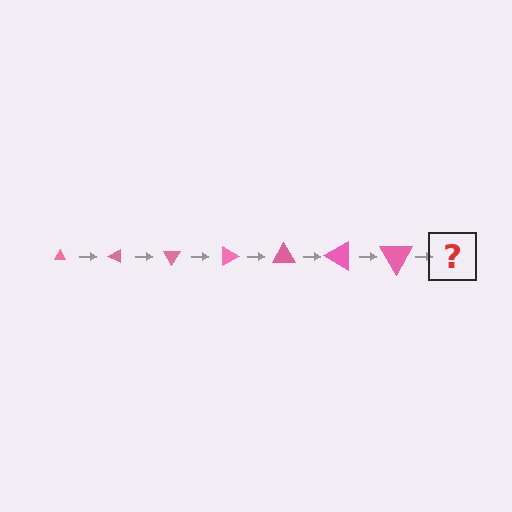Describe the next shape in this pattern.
It should be a triangle, larger than the previous one and rotated 210 degrees from the start.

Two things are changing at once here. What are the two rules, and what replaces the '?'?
The two rules are that the triangle grows larger each step and it rotates 30 degrees each step. The '?' should be a triangle, larger than the previous one and rotated 210 degrees from the start.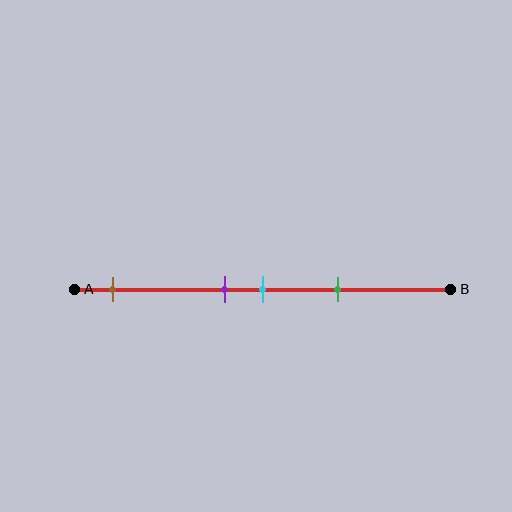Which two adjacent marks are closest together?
The purple and cyan marks are the closest adjacent pair.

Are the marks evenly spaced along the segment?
No, the marks are not evenly spaced.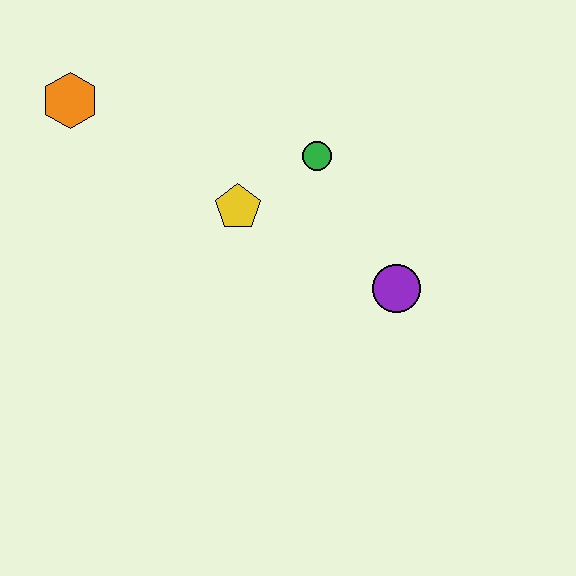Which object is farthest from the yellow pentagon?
The orange hexagon is farthest from the yellow pentagon.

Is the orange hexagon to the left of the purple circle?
Yes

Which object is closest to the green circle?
The yellow pentagon is closest to the green circle.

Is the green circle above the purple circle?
Yes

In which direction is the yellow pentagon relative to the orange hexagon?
The yellow pentagon is to the right of the orange hexagon.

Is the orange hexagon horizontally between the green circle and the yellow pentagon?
No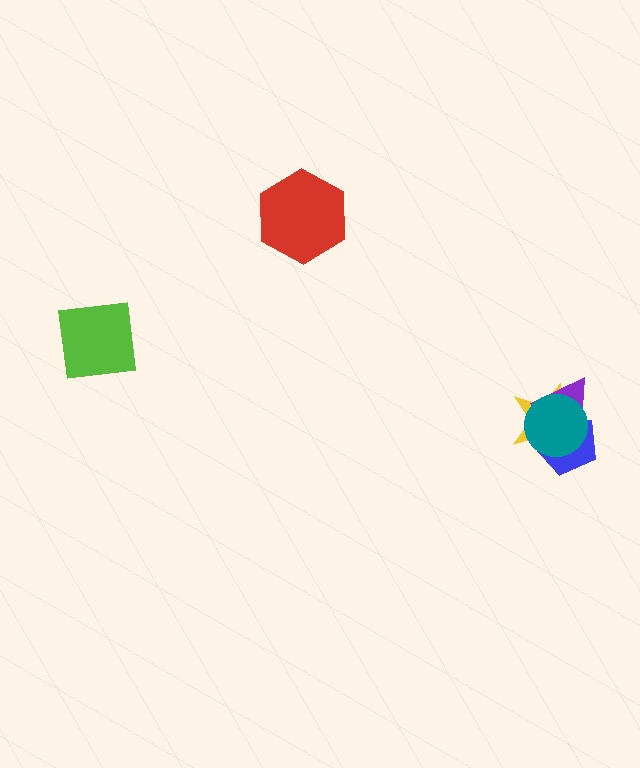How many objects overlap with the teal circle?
3 objects overlap with the teal circle.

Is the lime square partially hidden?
No, no other shape covers it.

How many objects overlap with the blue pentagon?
3 objects overlap with the blue pentagon.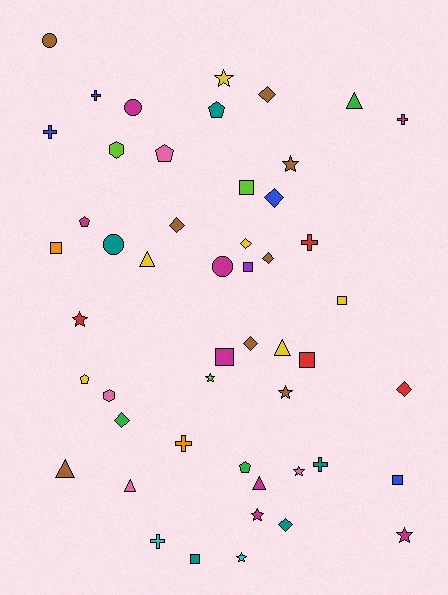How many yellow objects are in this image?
There are 6 yellow objects.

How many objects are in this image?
There are 50 objects.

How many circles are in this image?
There are 4 circles.